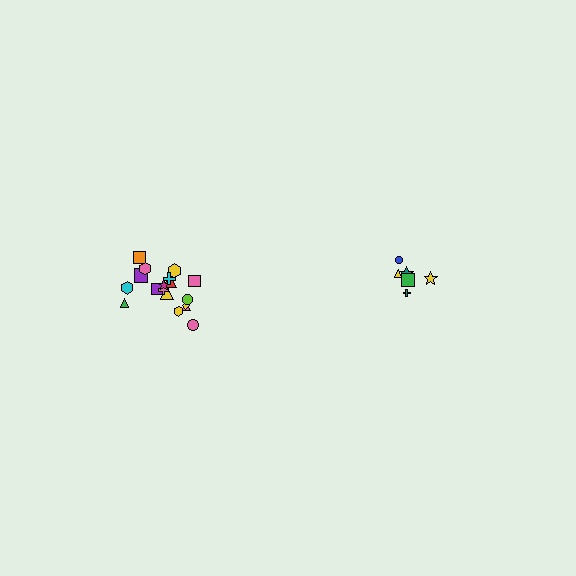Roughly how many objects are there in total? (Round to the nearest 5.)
Roughly 25 objects in total.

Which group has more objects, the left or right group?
The left group.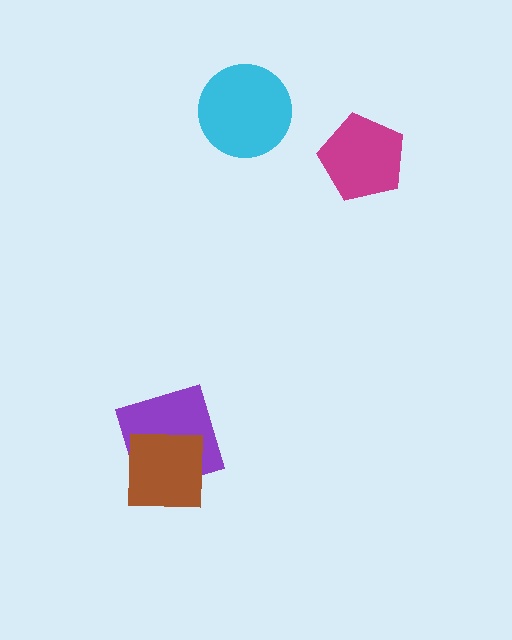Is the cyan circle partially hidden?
No, no other shape covers it.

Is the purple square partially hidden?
Yes, it is partially covered by another shape.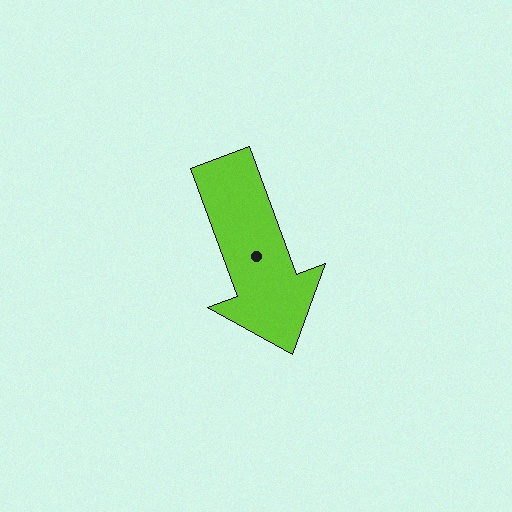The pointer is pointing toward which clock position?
Roughly 5 o'clock.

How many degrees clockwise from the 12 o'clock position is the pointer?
Approximately 160 degrees.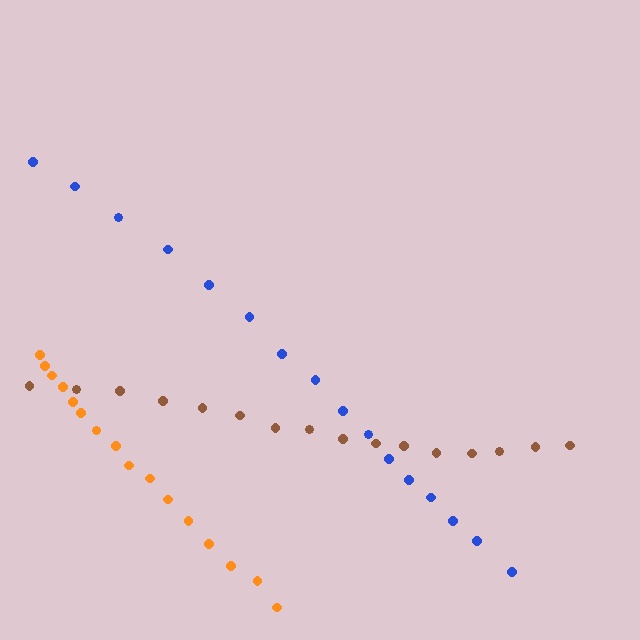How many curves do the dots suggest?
There are 3 distinct paths.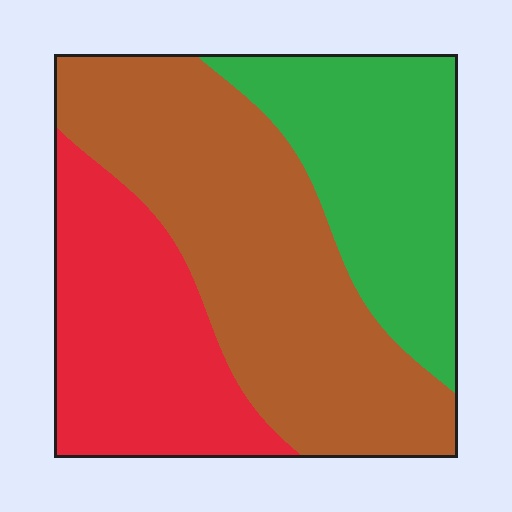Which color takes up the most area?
Brown, at roughly 45%.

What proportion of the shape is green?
Green takes up about one quarter (1/4) of the shape.